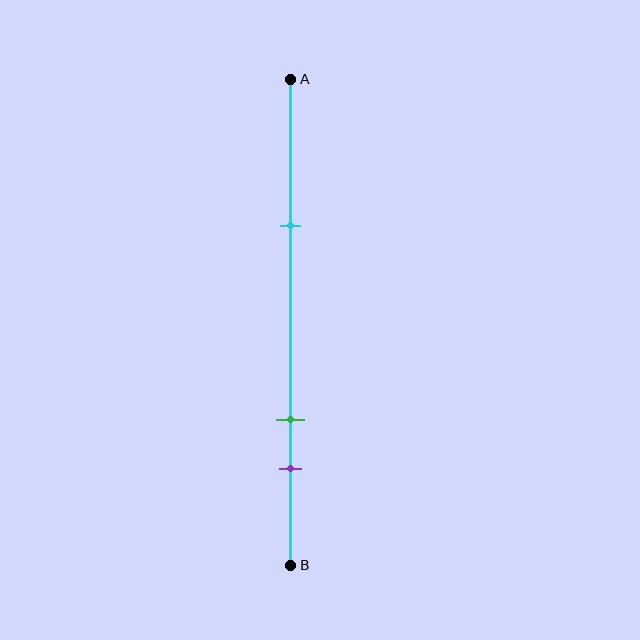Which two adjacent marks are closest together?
The green and purple marks are the closest adjacent pair.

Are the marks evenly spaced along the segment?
No, the marks are not evenly spaced.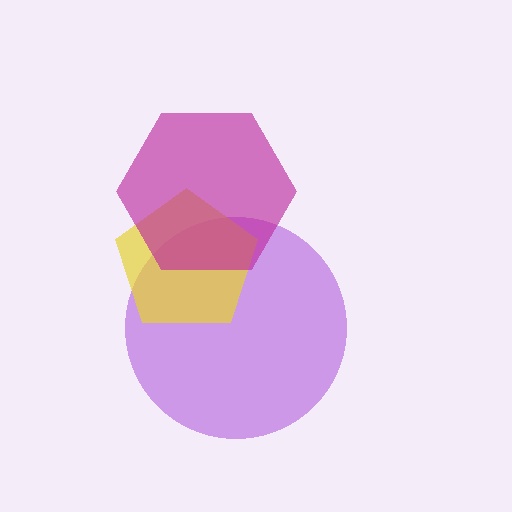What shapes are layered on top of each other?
The layered shapes are: a purple circle, a yellow pentagon, a magenta hexagon.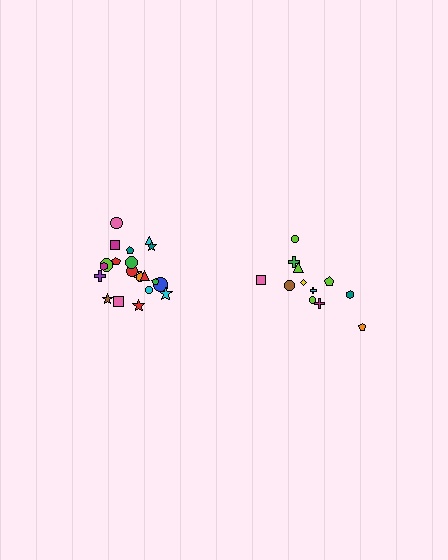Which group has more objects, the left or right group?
The left group.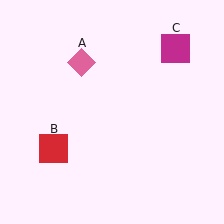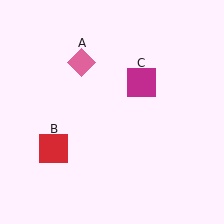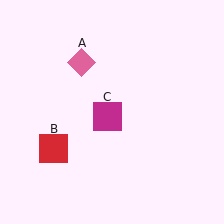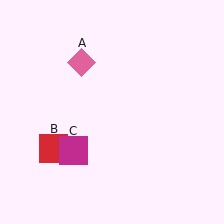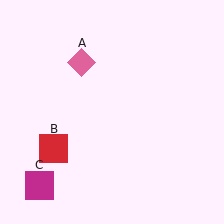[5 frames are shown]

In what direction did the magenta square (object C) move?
The magenta square (object C) moved down and to the left.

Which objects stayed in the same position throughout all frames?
Pink diamond (object A) and red square (object B) remained stationary.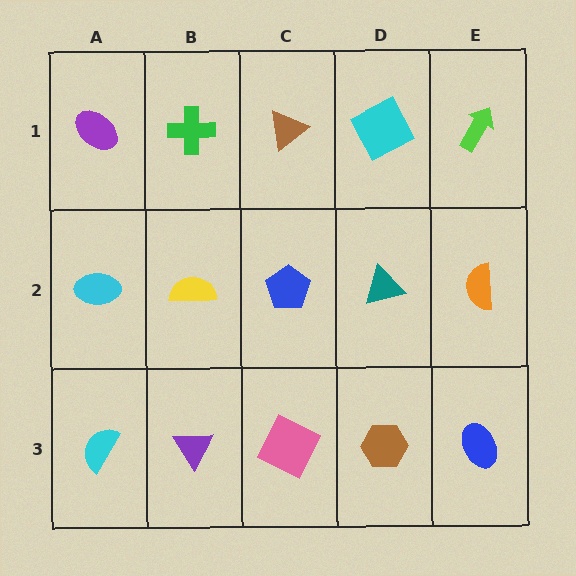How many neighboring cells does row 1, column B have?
3.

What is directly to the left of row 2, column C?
A yellow semicircle.